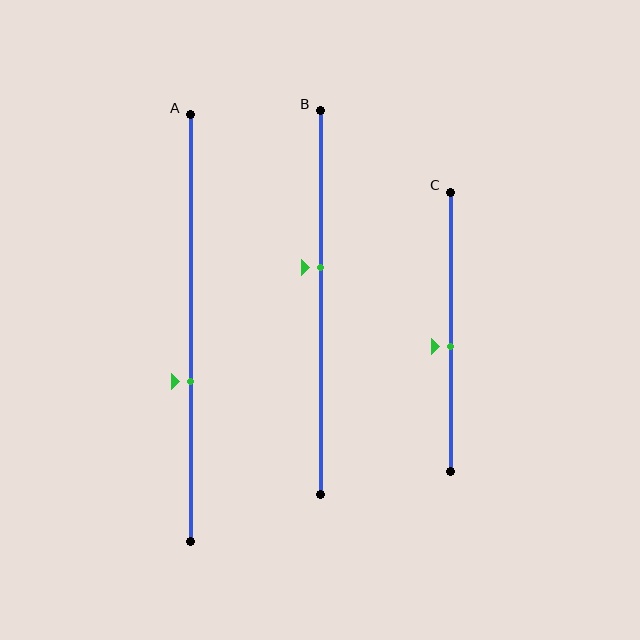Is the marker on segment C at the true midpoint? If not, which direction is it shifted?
No, the marker on segment C is shifted downward by about 5% of the segment length.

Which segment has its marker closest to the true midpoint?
Segment C has its marker closest to the true midpoint.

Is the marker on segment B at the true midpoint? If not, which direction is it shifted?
No, the marker on segment B is shifted upward by about 9% of the segment length.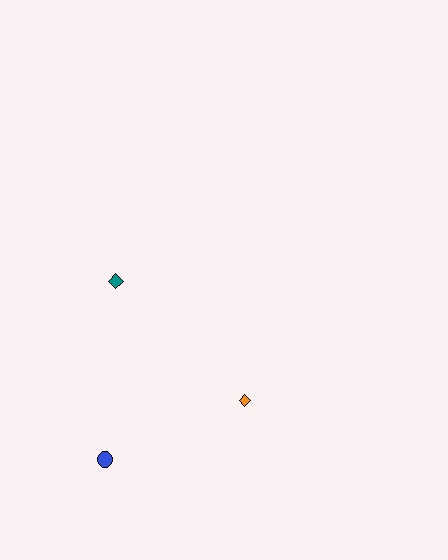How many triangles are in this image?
There are no triangles.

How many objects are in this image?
There are 3 objects.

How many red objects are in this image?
There are no red objects.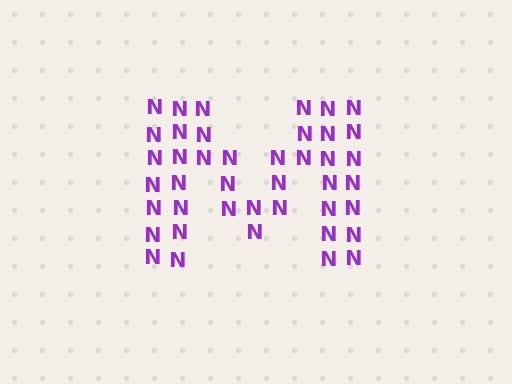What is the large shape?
The large shape is the letter M.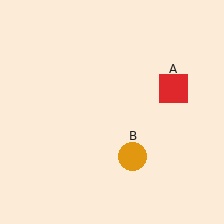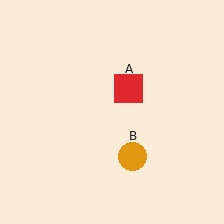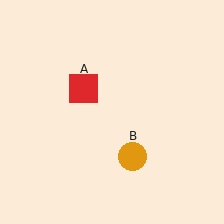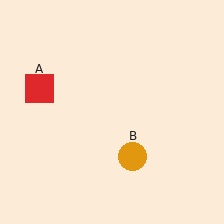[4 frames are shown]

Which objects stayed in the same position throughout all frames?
Orange circle (object B) remained stationary.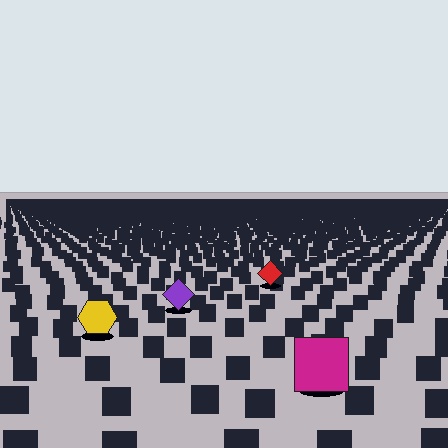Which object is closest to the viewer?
The magenta square is closest. The texture marks near it are larger and more spread out.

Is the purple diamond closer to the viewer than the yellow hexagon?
No. The yellow hexagon is closer — you can tell from the texture gradient: the ground texture is coarser near it.